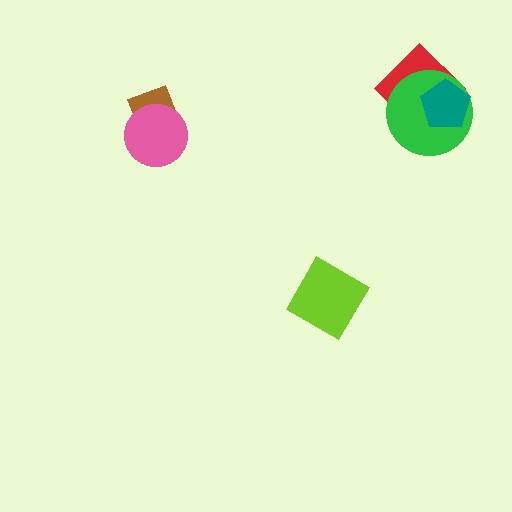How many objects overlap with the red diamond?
2 objects overlap with the red diamond.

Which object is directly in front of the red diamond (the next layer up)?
The green circle is directly in front of the red diamond.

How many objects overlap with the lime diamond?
0 objects overlap with the lime diamond.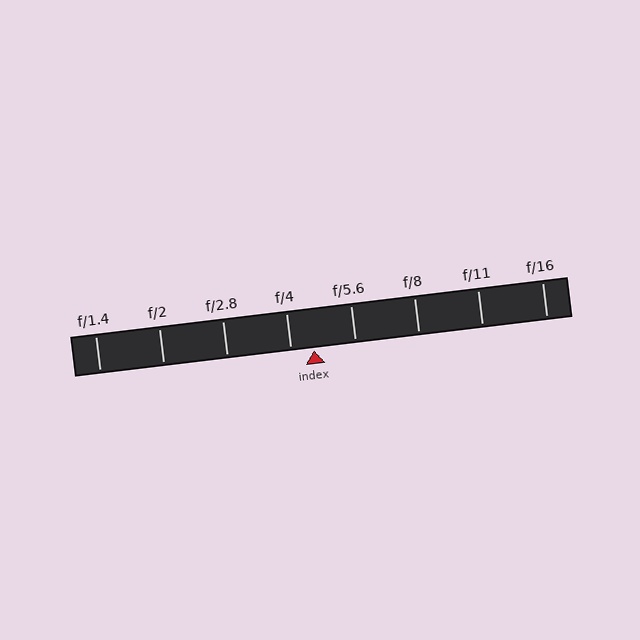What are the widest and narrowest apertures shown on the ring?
The widest aperture shown is f/1.4 and the narrowest is f/16.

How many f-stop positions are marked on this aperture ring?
There are 8 f-stop positions marked.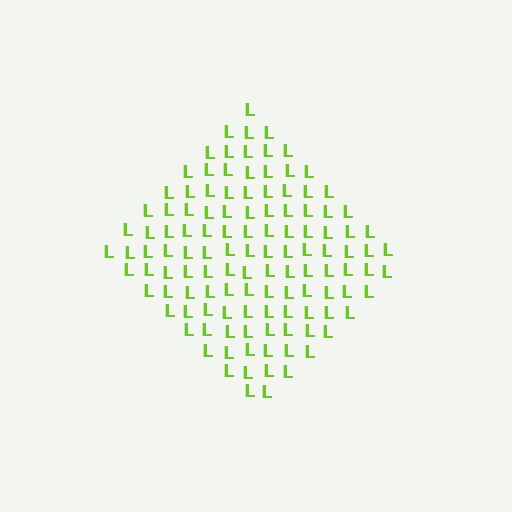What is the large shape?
The large shape is a diamond.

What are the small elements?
The small elements are letter L's.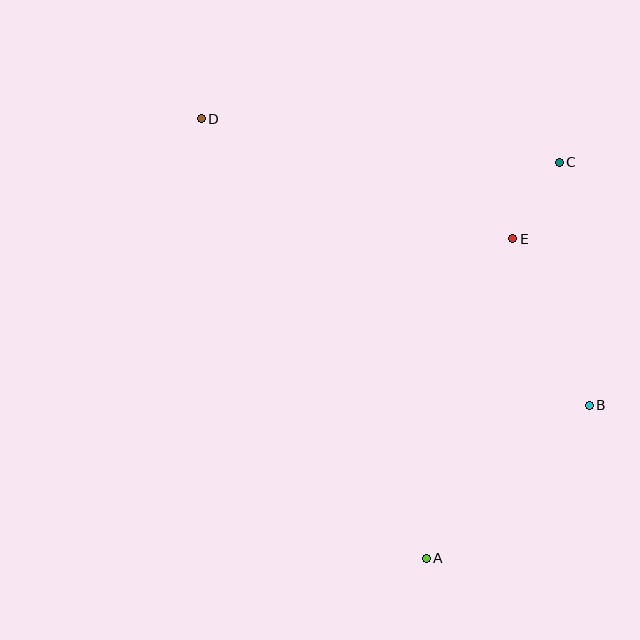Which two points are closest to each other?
Points C and E are closest to each other.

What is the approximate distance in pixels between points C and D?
The distance between C and D is approximately 360 pixels.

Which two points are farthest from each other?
Points A and D are farthest from each other.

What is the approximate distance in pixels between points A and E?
The distance between A and E is approximately 331 pixels.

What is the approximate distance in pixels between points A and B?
The distance between A and B is approximately 224 pixels.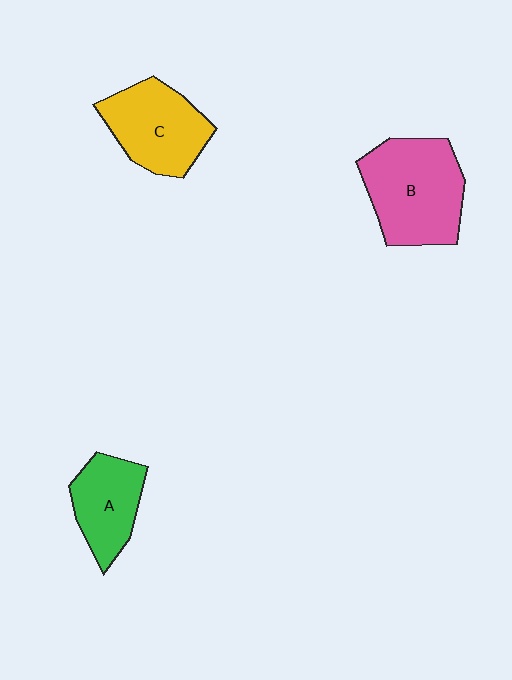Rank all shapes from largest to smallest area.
From largest to smallest: B (pink), C (yellow), A (green).